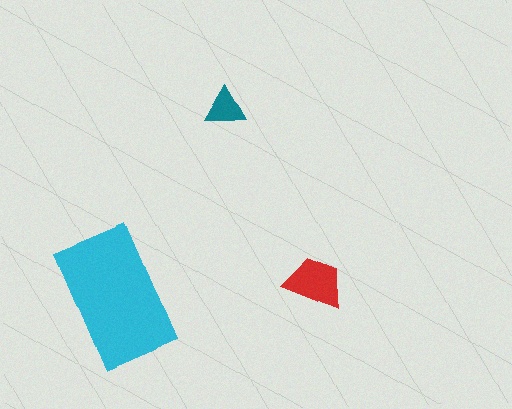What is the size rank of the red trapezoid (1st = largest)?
2nd.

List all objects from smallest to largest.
The teal triangle, the red trapezoid, the cyan rectangle.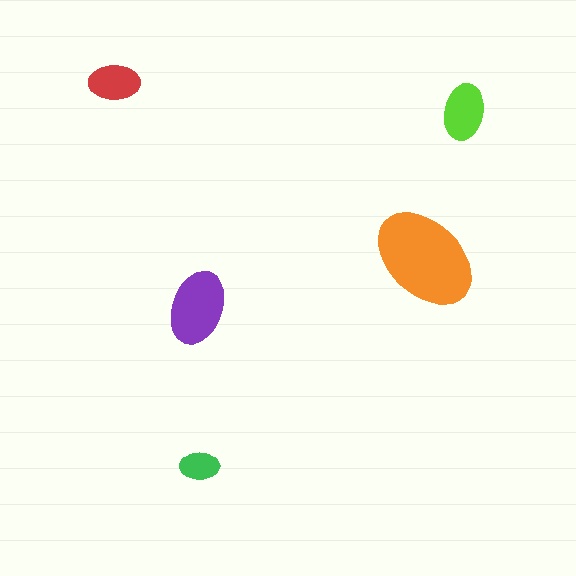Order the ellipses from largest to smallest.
the orange one, the purple one, the lime one, the red one, the green one.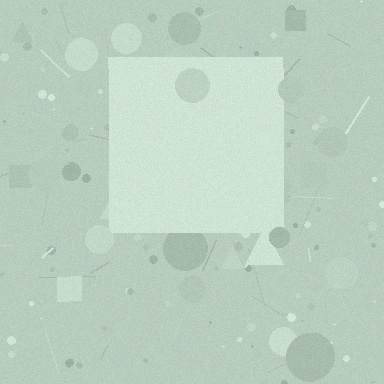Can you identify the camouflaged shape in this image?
The camouflaged shape is a square.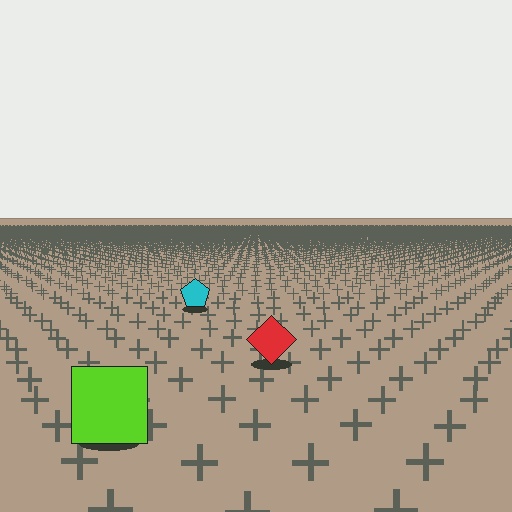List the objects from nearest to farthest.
From nearest to farthest: the lime square, the red diamond, the cyan pentagon.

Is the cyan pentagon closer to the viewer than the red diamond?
No. The red diamond is closer — you can tell from the texture gradient: the ground texture is coarser near it.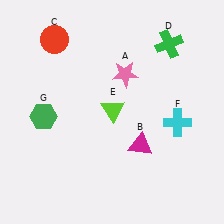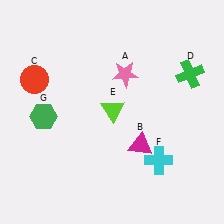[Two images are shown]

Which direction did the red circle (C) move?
The red circle (C) moved down.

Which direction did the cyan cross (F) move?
The cyan cross (F) moved down.